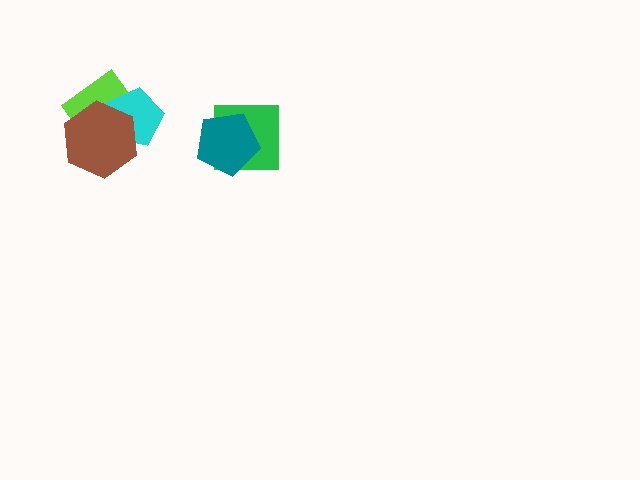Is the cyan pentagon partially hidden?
Yes, it is partially covered by another shape.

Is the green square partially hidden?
Yes, it is partially covered by another shape.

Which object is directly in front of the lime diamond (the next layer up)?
The cyan pentagon is directly in front of the lime diamond.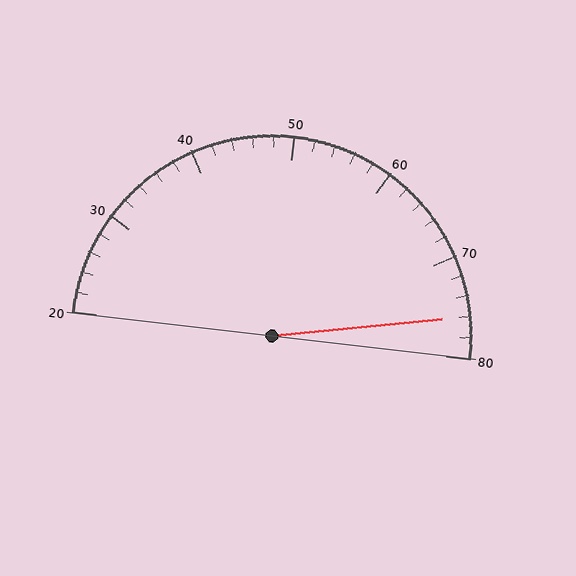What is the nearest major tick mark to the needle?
The nearest major tick mark is 80.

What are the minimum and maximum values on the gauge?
The gauge ranges from 20 to 80.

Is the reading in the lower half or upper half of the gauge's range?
The reading is in the upper half of the range (20 to 80).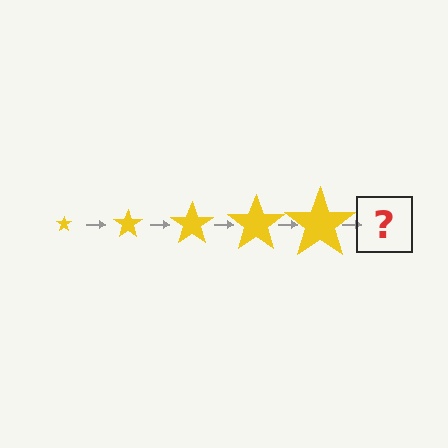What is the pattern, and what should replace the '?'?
The pattern is that the star gets progressively larger each step. The '?' should be a yellow star, larger than the previous one.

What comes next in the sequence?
The next element should be a yellow star, larger than the previous one.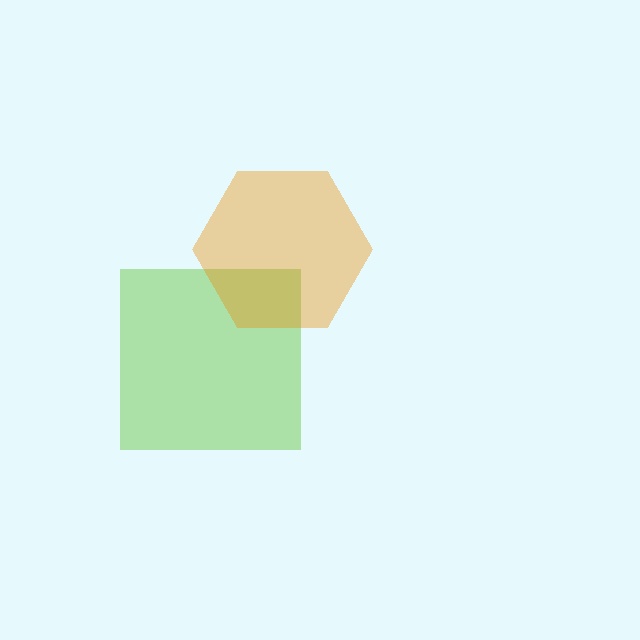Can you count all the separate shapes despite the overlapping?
Yes, there are 2 separate shapes.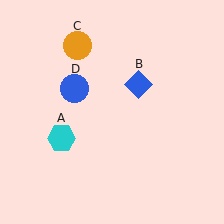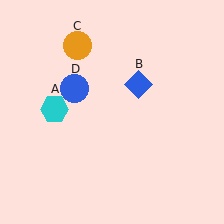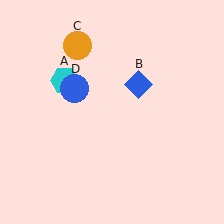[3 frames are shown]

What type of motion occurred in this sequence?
The cyan hexagon (object A) rotated clockwise around the center of the scene.